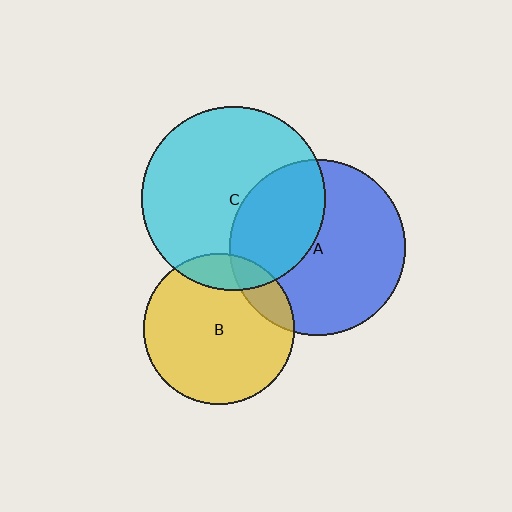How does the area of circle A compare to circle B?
Approximately 1.3 times.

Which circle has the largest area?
Circle C (cyan).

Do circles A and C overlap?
Yes.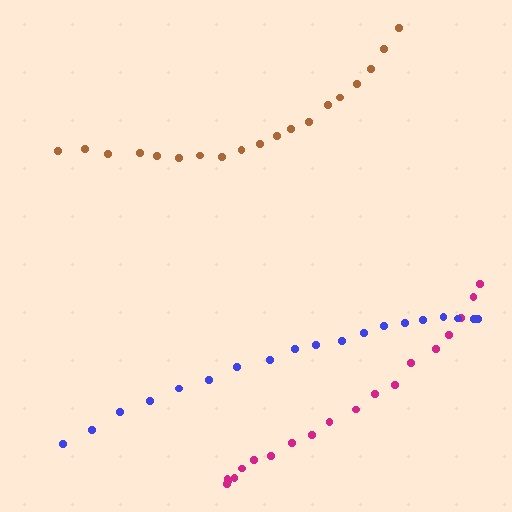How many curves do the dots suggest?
There are 3 distinct paths.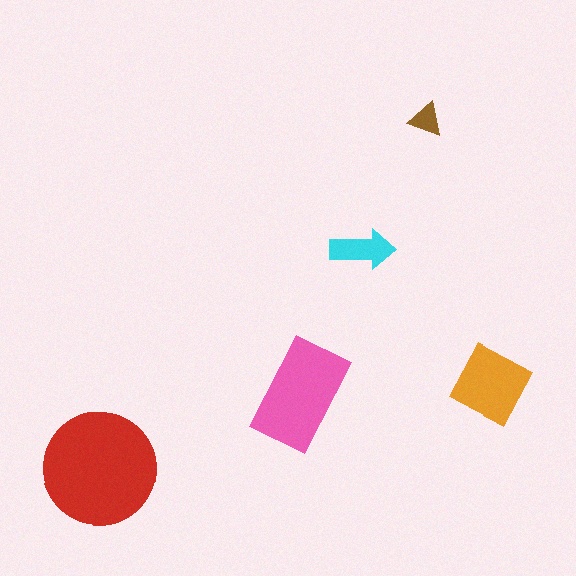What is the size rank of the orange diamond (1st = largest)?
3rd.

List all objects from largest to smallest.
The red circle, the pink rectangle, the orange diamond, the cyan arrow, the brown triangle.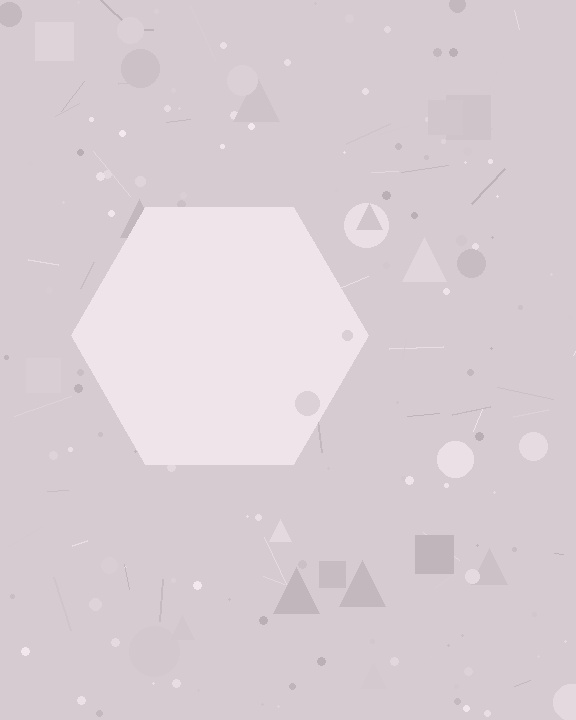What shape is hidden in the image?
A hexagon is hidden in the image.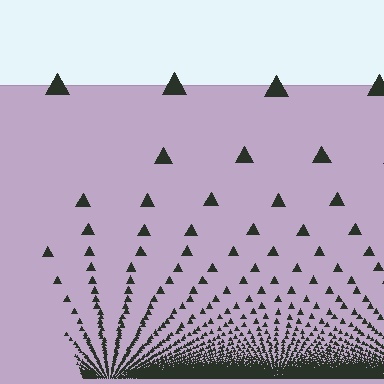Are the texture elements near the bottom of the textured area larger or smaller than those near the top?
Smaller. The gradient is inverted — elements near the bottom are smaller and denser.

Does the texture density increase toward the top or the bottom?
Density increases toward the bottom.